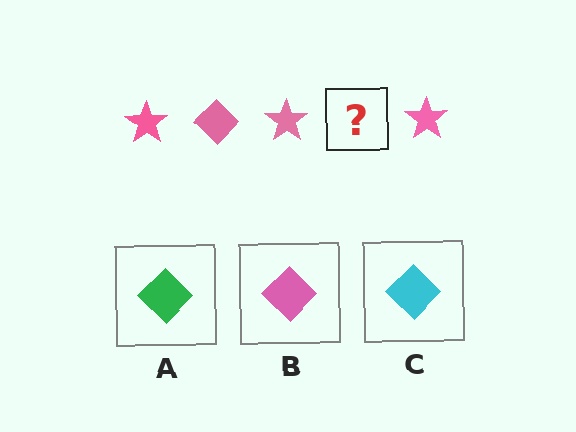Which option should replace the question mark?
Option B.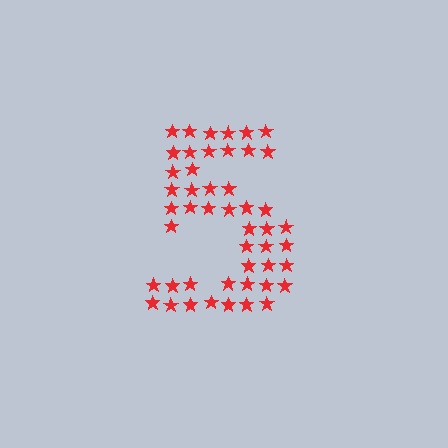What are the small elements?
The small elements are stars.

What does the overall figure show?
The overall figure shows the digit 5.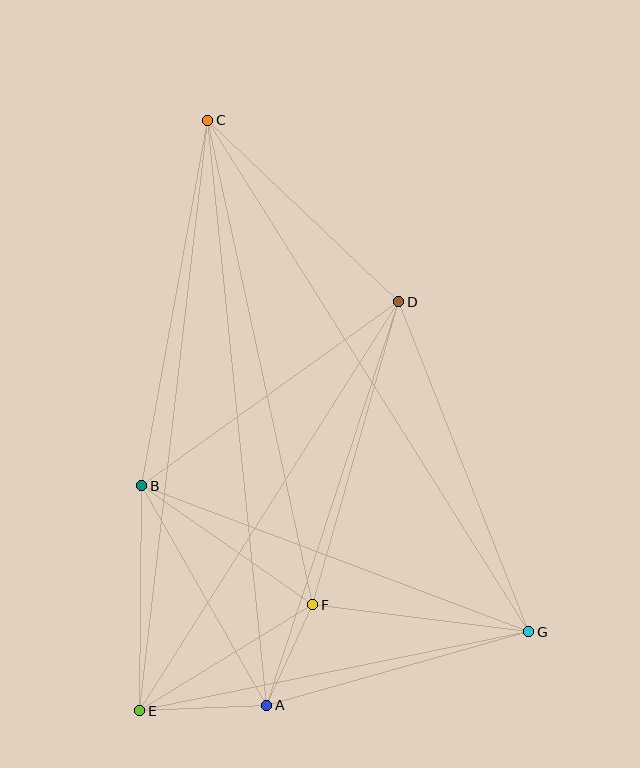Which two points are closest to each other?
Points A and F are closest to each other.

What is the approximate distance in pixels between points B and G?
The distance between B and G is approximately 413 pixels.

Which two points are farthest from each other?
Points C and G are farthest from each other.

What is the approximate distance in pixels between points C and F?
The distance between C and F is approximately 496 pixels.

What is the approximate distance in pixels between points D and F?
The distance between D and F is approximately 315 pixels.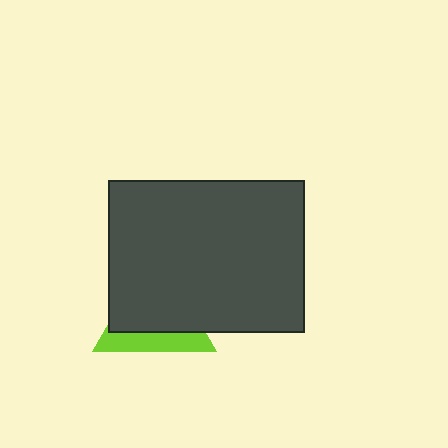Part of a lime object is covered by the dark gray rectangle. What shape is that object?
It is a triangle.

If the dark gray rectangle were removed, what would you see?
You would see the complete lime triangle.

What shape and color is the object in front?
The object in front is a dark gray rectangle.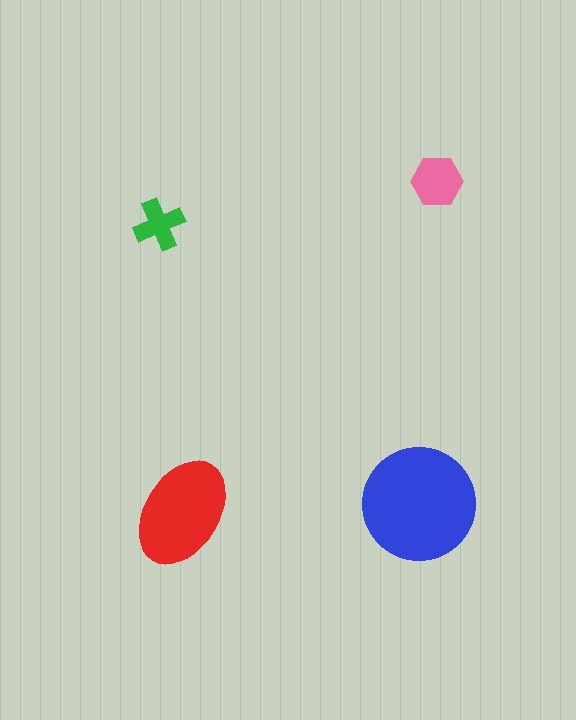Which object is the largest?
The blue circle.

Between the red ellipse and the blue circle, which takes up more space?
The blue circle.